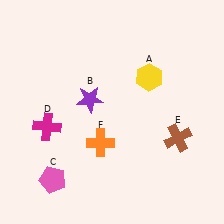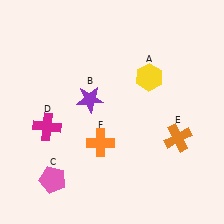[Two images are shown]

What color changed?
The cross (E) changed from brown in Image 1 to orange in Image 2.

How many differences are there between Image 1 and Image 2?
There is 1 difference between the two images.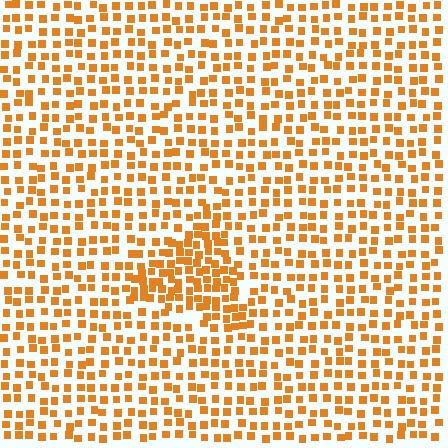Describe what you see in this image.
The image contains small orange elements arranged at two different densities. A triangle-shaped region is visible where the elements are more densely packed than the surrounding area.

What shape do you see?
I see a triangle.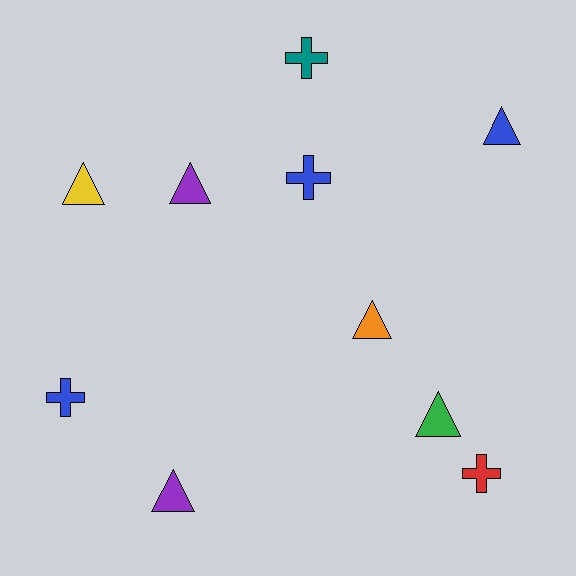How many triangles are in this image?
There are 6 triangles.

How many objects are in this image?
There are 10 objects.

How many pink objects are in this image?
There are no pink objects.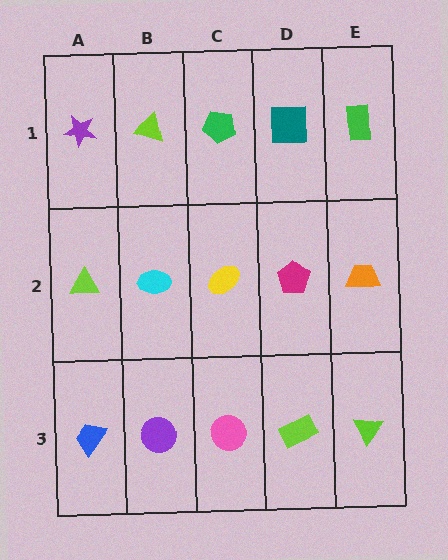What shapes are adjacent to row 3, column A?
A lime triangle (row 2, column A), a purple circle (row 3, column B).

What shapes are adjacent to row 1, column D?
A magenta pentagon (row 2, column D), a green pentagon (row 1, column C), a green rectangle (row 1, column E).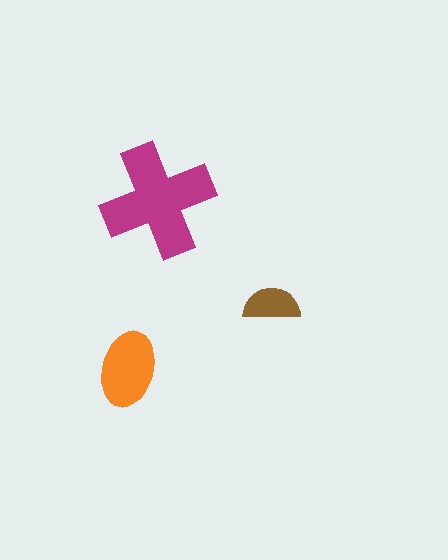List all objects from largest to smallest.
The magenta cross, the orange ellipse, the brown semicircle.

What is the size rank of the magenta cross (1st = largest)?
1st.